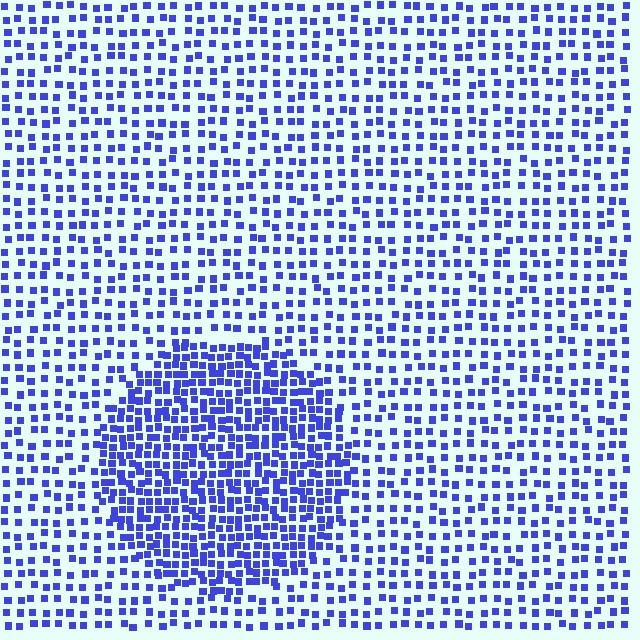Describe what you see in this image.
The image contains small blue elements arranged at two different densities. A circle-shaped region is visible where the elements are more densely packed than the surrounding area.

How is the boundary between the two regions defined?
The boundary is defined by a change in element density (approximately 2.0x ratio). All elements are the same color, size, and shape.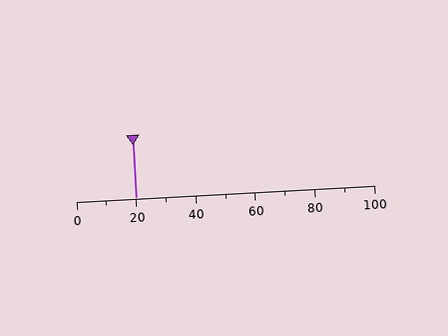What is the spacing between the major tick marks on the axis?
The major ticks are spaced 20 apart.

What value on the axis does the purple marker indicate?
The marker indicates approximately 20.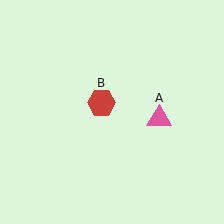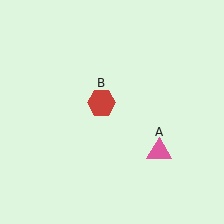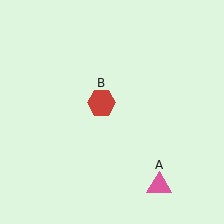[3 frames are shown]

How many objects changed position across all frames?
1 object changed position: pink triangle (object A).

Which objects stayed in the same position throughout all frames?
Red hexagon (object B) remained stationary.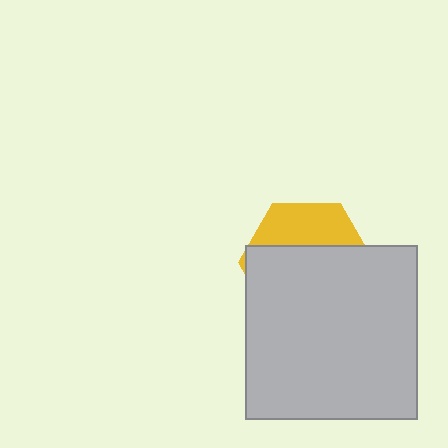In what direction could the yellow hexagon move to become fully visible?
The yellow hexagon could move up. That would shift it out from behind the light gray rectangle entirely.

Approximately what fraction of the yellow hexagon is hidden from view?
Roughly 67% of the yellow hexagon is hidden behind the light gray rectangle.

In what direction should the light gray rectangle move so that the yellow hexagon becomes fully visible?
The light gray rectangle should move down. That is the shortest direction to clear the overlap and leave the yellow hexagon fully visible.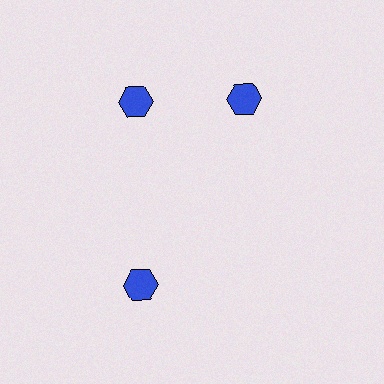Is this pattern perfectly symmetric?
No. The 3 blue hexagons are arranged in a ring, but one element near the 3 o'clock position is rotated out of alignment along the ring, breaking the 3-fold rotational symmetry.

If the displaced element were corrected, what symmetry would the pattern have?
It would have 3-fold rotational symmetry — the pattern would map onto itself every 120 degrees.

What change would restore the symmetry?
The symmetry would be restored by rotating it back into even spacing with its neighbors so that all 3 hexagons sit at equal angles and equal distance from the center.